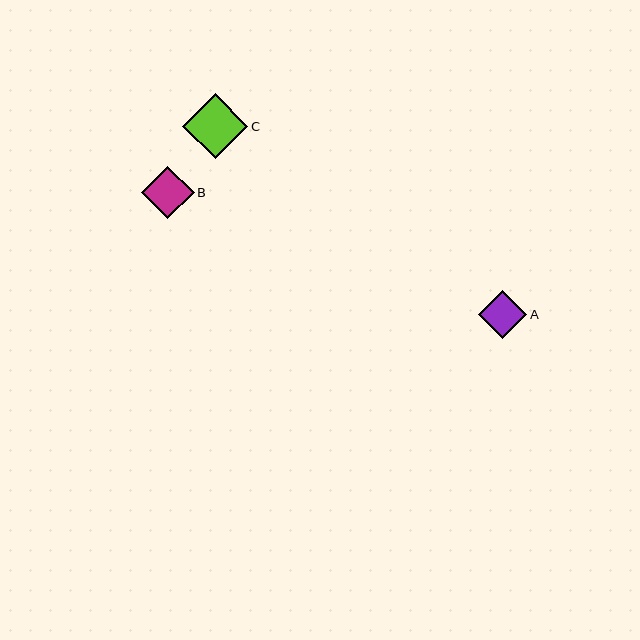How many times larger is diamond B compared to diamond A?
Diamond B is approximately 1.1 times the size of diamond A.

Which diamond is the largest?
Diamond C is the largest with a size of approximately 65 pixels.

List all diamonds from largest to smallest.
From largest to smallest: C, B, A.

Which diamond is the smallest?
Diamond A is the smallest with a size of approximately 48 pixels.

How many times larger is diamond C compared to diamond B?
Diamond C is approximately 1.2 times the size of diamond B.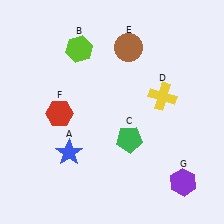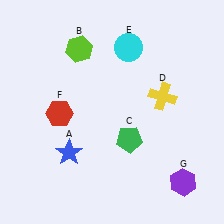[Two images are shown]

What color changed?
The circle (E) changed from brown in Image 1 to cyan in Image 2.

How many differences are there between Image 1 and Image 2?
There is 1 difference between the two images.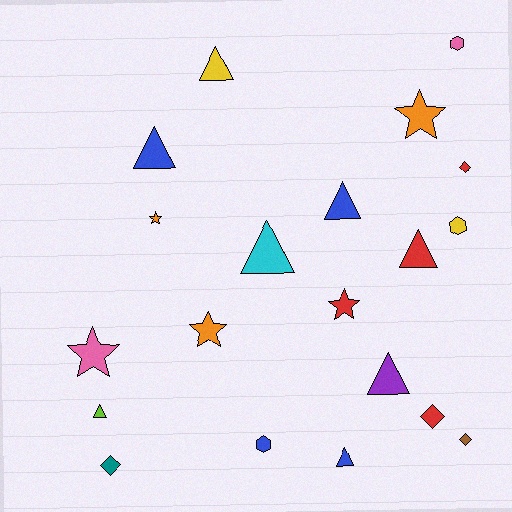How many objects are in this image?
There are 20 objects.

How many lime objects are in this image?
There is 1 lime object.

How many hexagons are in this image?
There are 3 hexagons.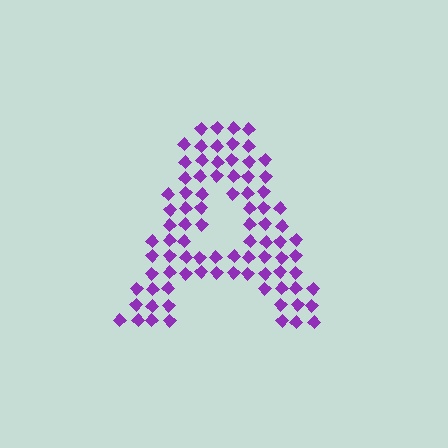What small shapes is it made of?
It is made of small diamonds.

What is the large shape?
The large shape is the letter A.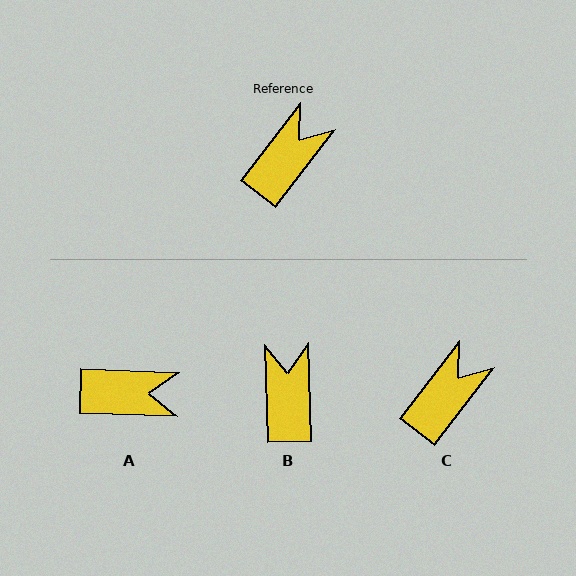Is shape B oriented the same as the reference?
No, it is off by about 39 degrees.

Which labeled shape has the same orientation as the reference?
C.